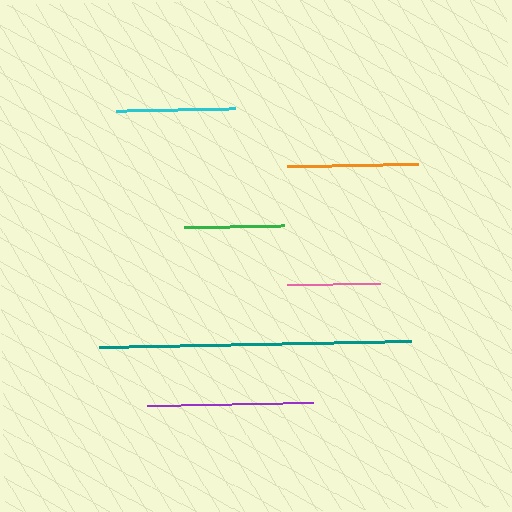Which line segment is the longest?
The teal line is the longest at approximately 312 pixels.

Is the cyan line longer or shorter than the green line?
The cyan line is longer than the green line.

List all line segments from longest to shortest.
From longest to shortest: teal, purple, orange, cyan, green, pink.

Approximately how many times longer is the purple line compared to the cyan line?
The purple line is approximately 1.4 times the length of the cyan line.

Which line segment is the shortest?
The pink line is the shortest at approximately 93 pixels.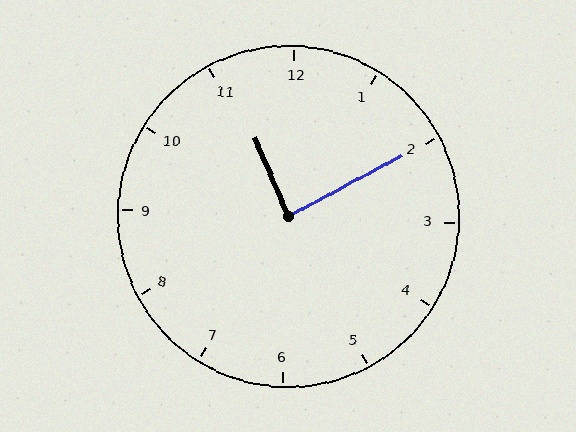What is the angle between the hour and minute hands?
Approximately 85 degrees.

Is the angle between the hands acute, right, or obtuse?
It is right.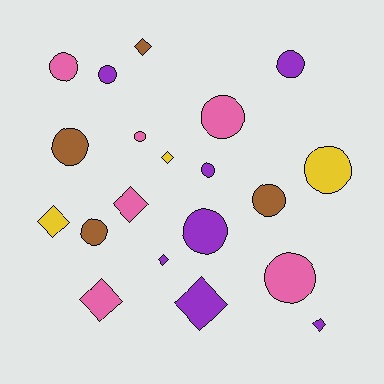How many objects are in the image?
There are 20 objects.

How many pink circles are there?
There are 4 pink circles.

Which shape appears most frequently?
Circle, with 12 objects.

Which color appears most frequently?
Purple, with 7 objects.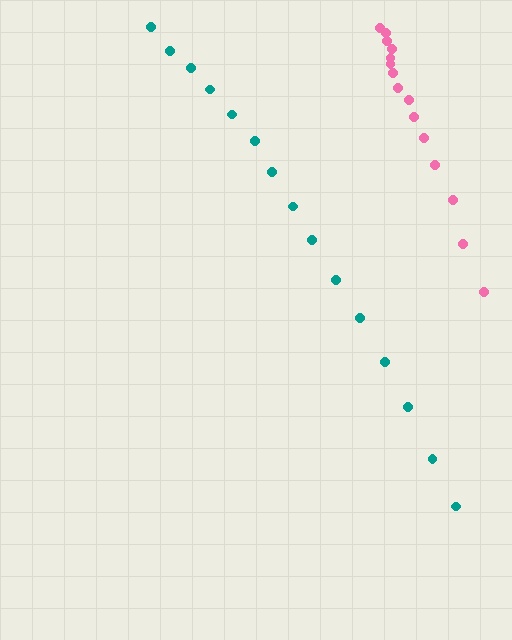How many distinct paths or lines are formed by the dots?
There are 2 distinct paths.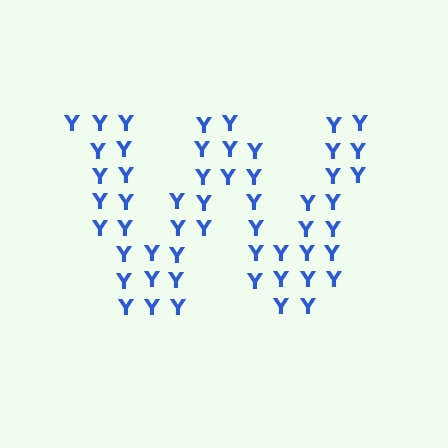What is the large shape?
The large shape is the letter W.